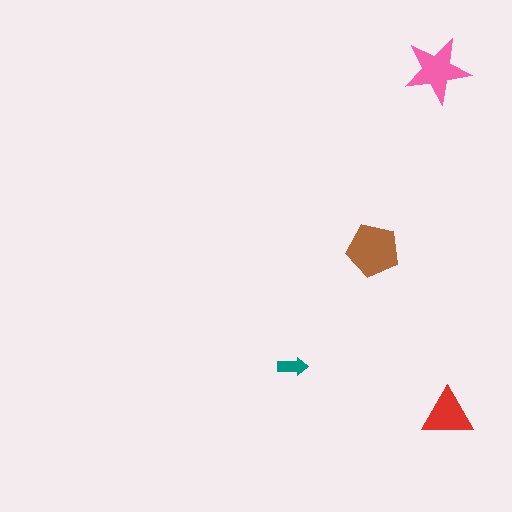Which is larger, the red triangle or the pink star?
The pink star.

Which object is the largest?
The brown pentagon.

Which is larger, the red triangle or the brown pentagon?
The brown pentagon.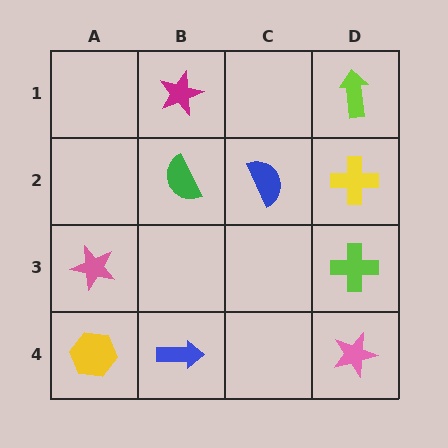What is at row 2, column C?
A blue semicircle.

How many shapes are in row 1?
2 shapes.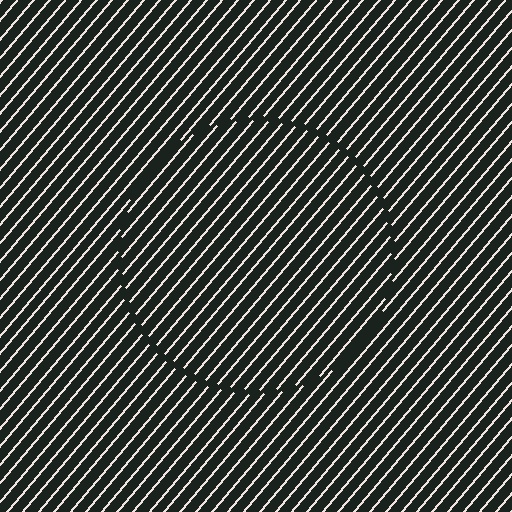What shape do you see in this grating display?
An illusory circle. The interior of the shape contains the same grating, shifted by half a period — the contour is defined by the phase discontinuity where line-ends from the inner and outer gratings abut.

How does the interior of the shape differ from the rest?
The interior of the shape contains the same grating, shifted by half a period — the contour is defined by the phase discontinuity where line-ends from the inner and outer gratings abut.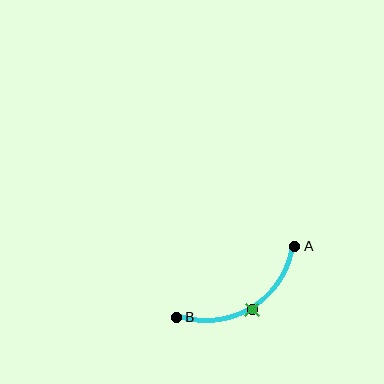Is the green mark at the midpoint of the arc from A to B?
Yes. The green mark lies on the arc at equal arc-length from both A and B — it is the arc midpoint.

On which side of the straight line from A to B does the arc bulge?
The arc bulges below the straight line connecting A and B.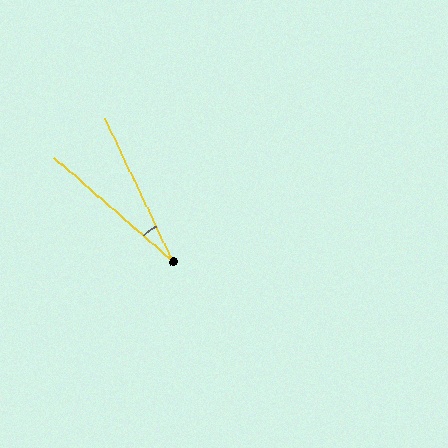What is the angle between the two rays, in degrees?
Approximately 23 degrees.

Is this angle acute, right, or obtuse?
It is acute.